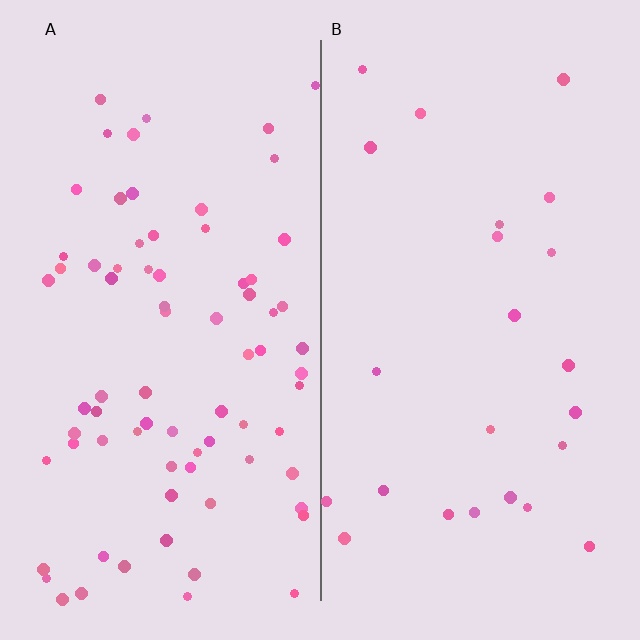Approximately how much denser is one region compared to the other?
Approximately 3.2× — region A over region B.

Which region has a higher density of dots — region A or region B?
A (the left).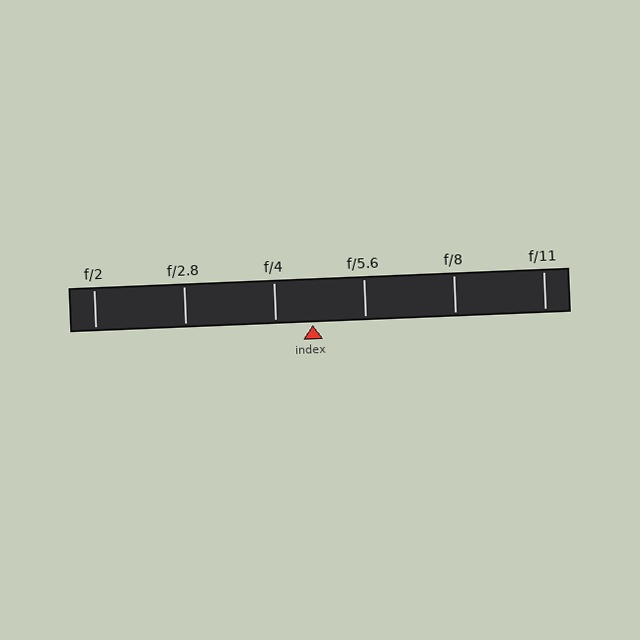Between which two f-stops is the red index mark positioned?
The index mark is between f/4 and f/5.6.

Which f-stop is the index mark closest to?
The index mark is closest to f/4.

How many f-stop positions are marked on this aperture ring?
There are 6 f-stop positions marked.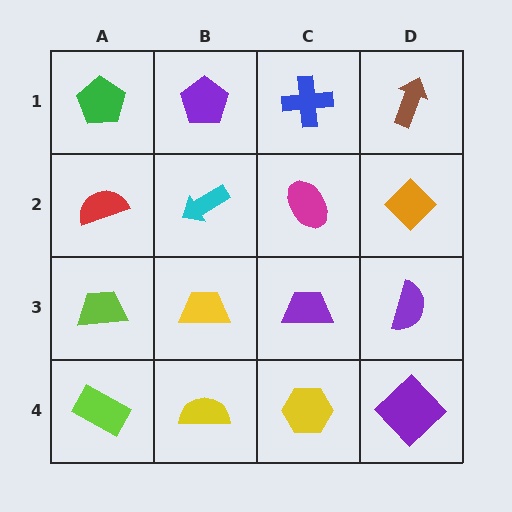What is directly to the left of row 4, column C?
A yellow semicircle.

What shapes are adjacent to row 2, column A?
A green pentagon (row 1, column A), a lime trapezoid (row 3, column A), a cyan arrow (row 2, column B).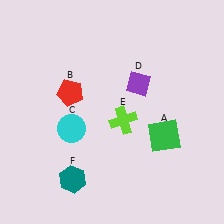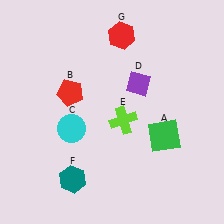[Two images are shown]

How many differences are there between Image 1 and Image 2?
There is 1 difference between the two images.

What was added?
A red hexagon (G) was added in Image 2.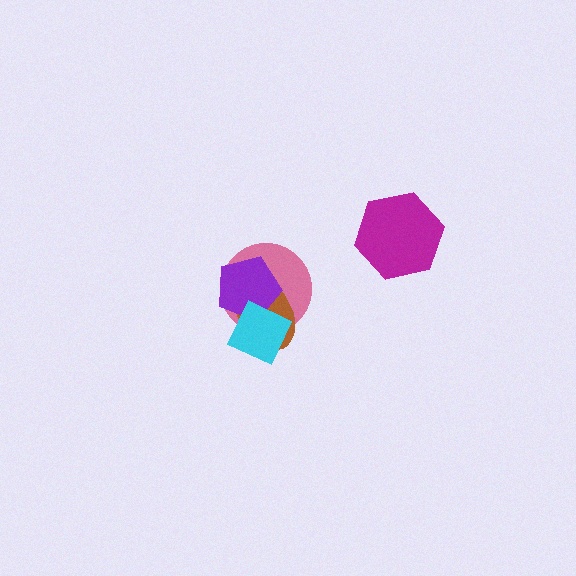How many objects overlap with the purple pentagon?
3 objects overlap with the purple pentagon.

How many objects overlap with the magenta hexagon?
0 objects overlap with the magenta hexagon.